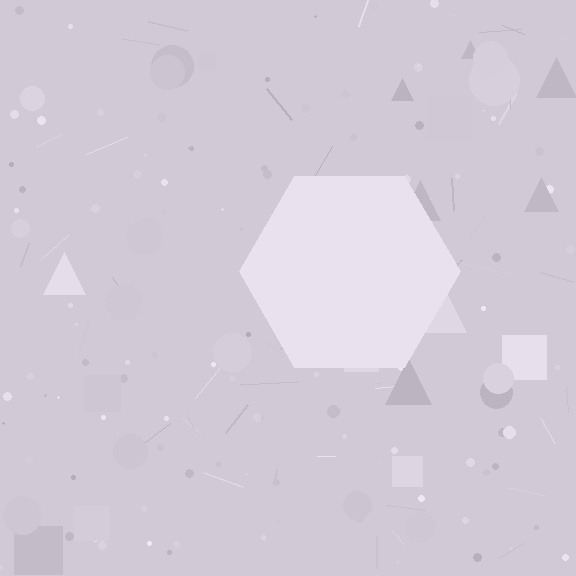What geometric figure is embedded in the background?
A hexagon is embedded in the background.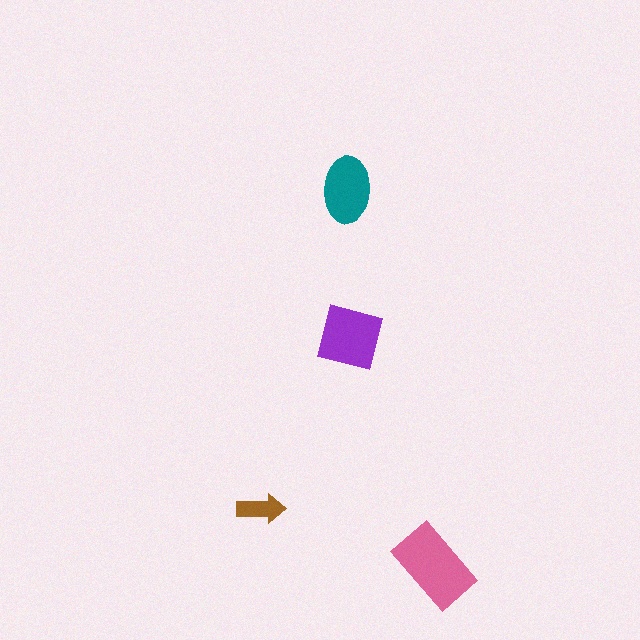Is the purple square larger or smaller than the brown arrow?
Larger.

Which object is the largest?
The pink rectangle.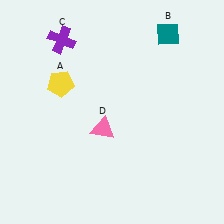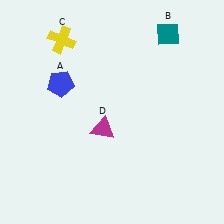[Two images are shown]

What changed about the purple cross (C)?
In Image 1, C is purple. In Image 2, it changed to yellow.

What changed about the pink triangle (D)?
In Image 1, D is pink. In Image 2, it changed to magenta.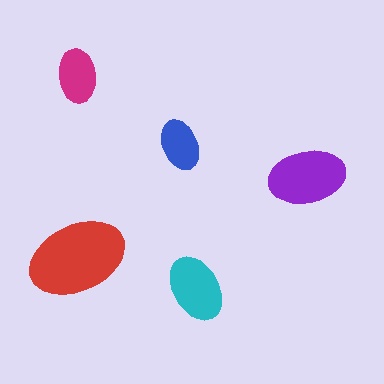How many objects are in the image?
There are 5 objects in the image.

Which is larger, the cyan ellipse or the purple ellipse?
The purple one.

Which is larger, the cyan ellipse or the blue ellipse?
The cyan one.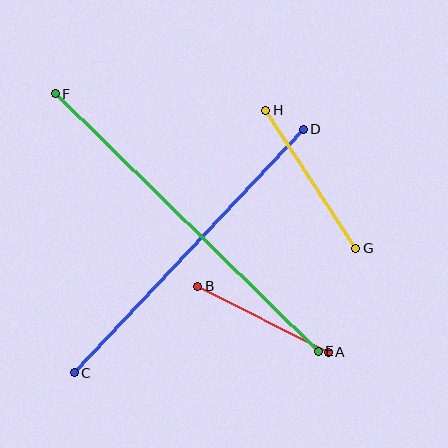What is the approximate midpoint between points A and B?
The midpoint is at approximately (263, 319) pixels.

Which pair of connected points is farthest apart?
Points E and F are farthest apart.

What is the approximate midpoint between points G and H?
The midpoint is at approximately (311, 179) pixels.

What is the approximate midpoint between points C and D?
The midpoint is at approximately (189, 251) pixels.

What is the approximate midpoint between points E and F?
The midpoint is at approximately (187, 223) pixels.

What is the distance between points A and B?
The distance is approximately 146 pixels.